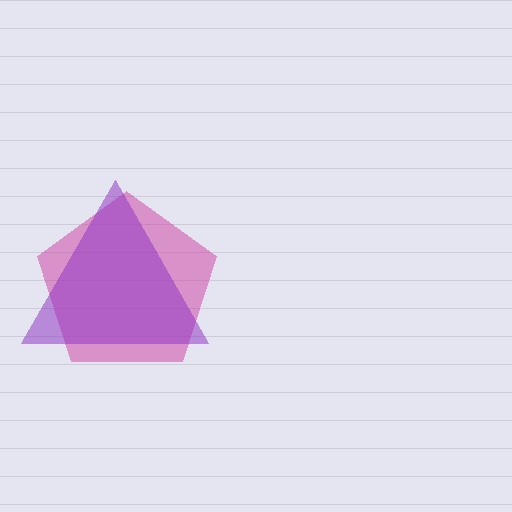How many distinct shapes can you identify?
There are 2 distinct shapes: a magenta pentagon, a purple triangle.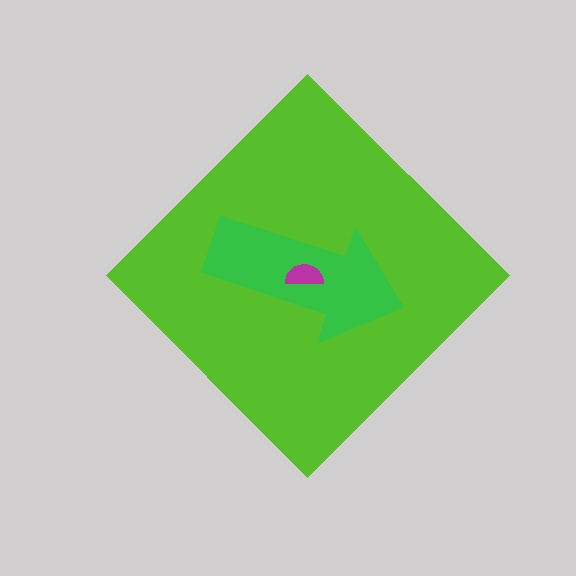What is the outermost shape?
The lime diamond.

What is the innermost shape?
The magenta semicircle.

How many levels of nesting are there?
3.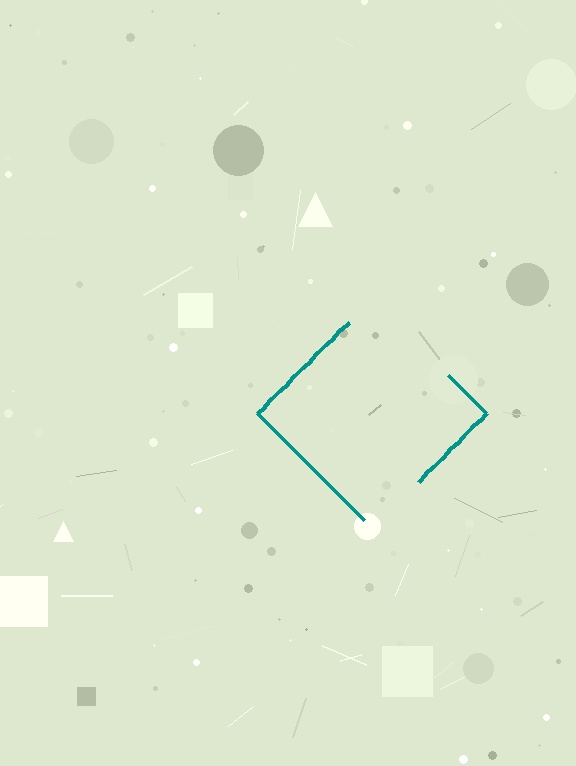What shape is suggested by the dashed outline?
The dashed outline suggests a diamond.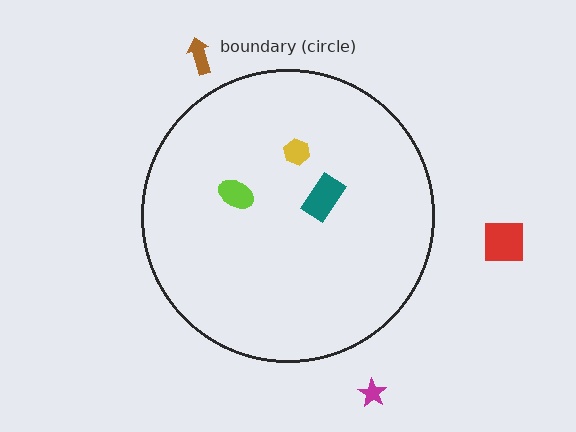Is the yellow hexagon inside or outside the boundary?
Inside.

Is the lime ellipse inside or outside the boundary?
Inside.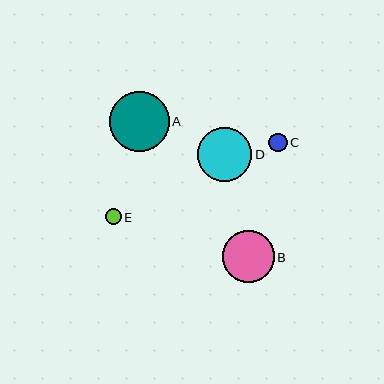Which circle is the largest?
Circle A is the largest with a size of approximately 60 pixels.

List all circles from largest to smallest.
From largest to smallest: A, D, B, C, E.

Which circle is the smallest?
Circle E is the smallest with a size of approximately 16 pixels.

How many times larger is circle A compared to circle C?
Circle A is approximately 3.2 times the size of circle C.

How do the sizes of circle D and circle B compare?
Circle D and circle B are approximately the same size.